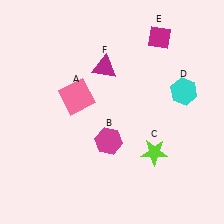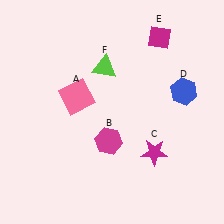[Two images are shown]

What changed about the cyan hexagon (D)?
In Image 1, D is cyan. In Image 2, it changed to blue.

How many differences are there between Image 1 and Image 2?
There are 3 differences between the two images.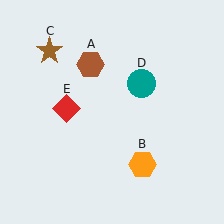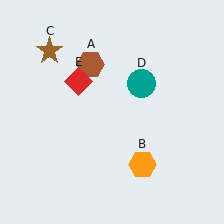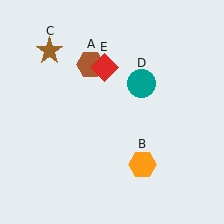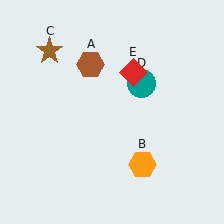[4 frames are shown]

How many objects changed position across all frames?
1 object changed position: red diamond (object E).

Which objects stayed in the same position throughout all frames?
Brown hexagon (object A) and orange hexagon (object B) and brown star (object C) and teal circle (object D) remained stationary.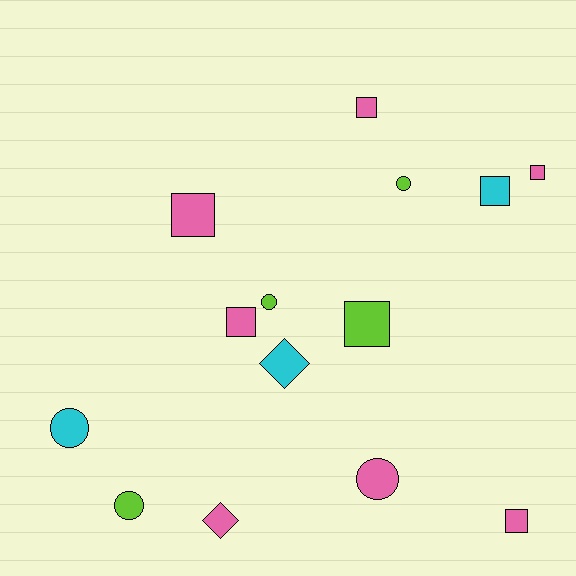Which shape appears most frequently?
Square, with 7 objects.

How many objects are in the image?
There are 14 objects.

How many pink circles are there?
There is 1 pink circle.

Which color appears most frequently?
Pink, with 7 objects.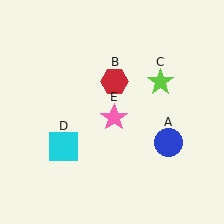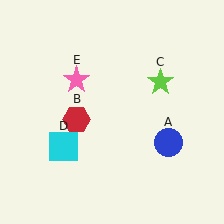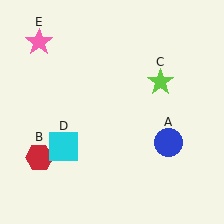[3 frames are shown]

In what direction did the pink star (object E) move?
The pink star (object E) moved up and to the left.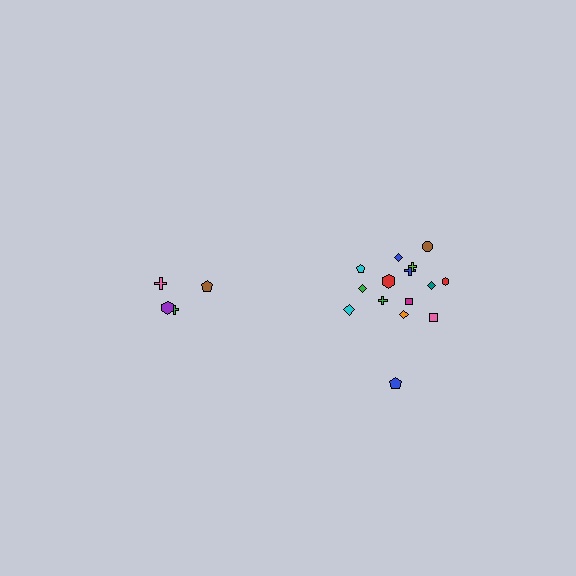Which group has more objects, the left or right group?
The right group.